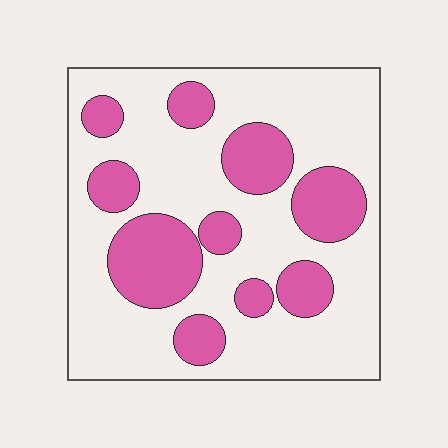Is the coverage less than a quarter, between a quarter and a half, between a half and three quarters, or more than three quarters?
Between a quarter and a half.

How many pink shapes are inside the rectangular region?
10.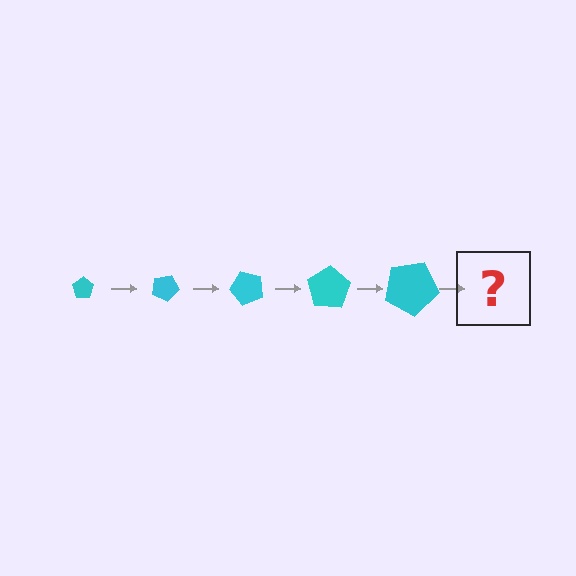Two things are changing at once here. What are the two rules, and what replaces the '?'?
The two rules are that the pentagon grows larger each step and it rotates 25 degrees each step. The '?' should be a pentagon, larger than the previous one and rotated 125 degrees from the start.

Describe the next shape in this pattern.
It should be a pentagon, larger than the previous one and rotated 125 degrees from the start.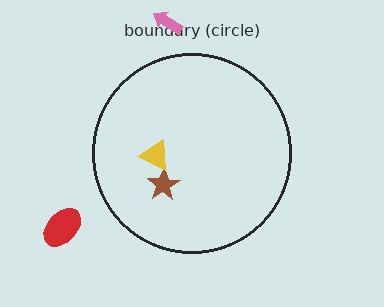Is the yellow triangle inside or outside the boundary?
Inside.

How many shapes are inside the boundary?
2 inside, 2 outside.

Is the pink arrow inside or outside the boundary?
Outside.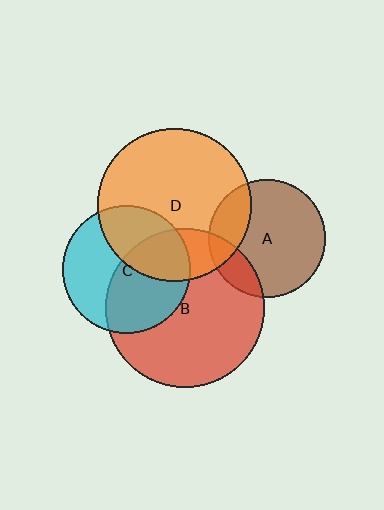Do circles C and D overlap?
Yes.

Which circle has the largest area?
Circle B (red).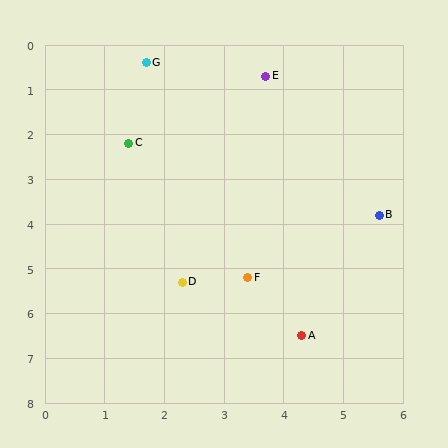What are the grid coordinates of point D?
Point D is at approximately (2.3, 5.3).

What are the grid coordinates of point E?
Point E is at approximately (3.7, 0.7).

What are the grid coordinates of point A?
Point A is at approximately (4.3, 6.5).